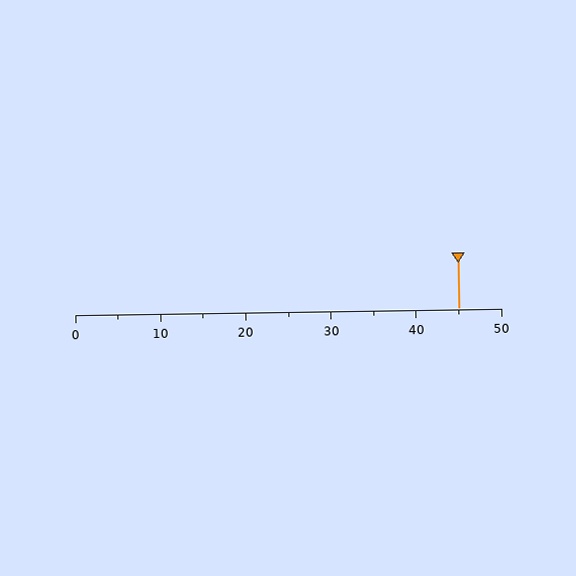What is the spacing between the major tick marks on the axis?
The major ticks are spaced 10 apart.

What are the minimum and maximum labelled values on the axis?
The axis runs from 0 to 50.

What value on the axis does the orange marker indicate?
The marker indicates approximately 45.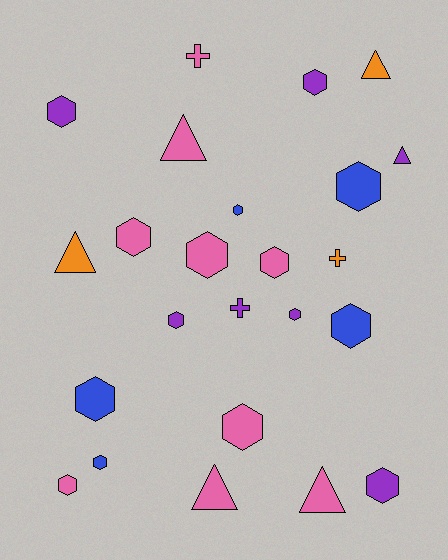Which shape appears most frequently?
Hexagon, with 15 objects.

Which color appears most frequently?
Pink, with 9 objects.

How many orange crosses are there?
There is 1 orange cross.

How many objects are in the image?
There are 24 objects.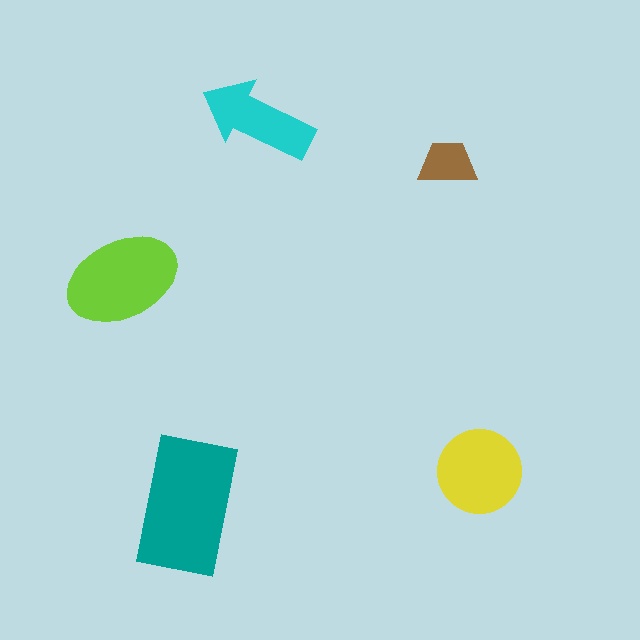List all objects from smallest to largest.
The brown trapezoid, the cyan arrow, the yellow circle, the lime ellipse, the teal rectangle.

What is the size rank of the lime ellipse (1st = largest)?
2nd.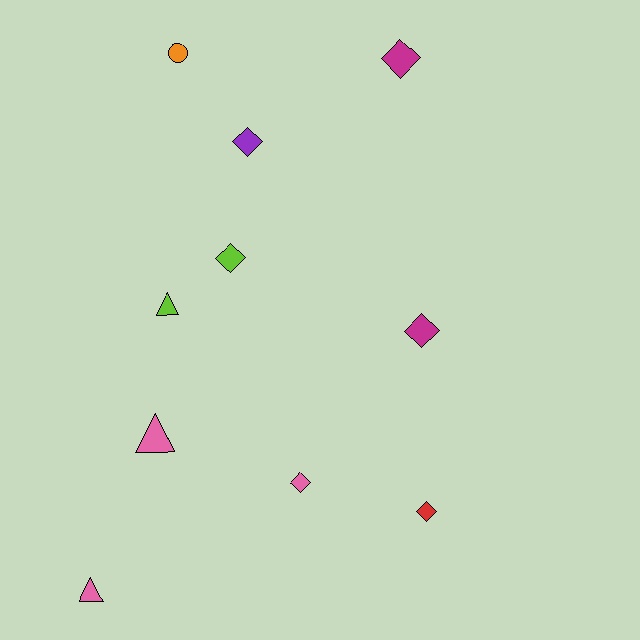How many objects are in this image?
There are 10 objects.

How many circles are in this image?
There is 1 circle.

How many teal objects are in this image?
There are no teal objects.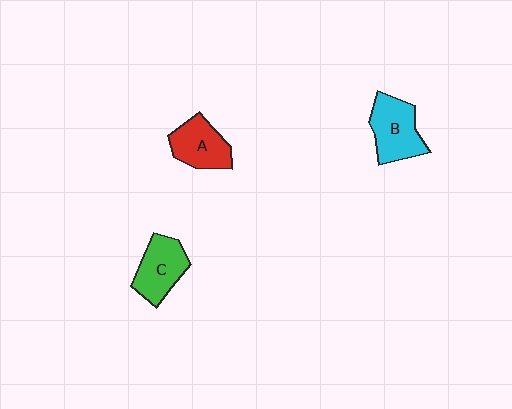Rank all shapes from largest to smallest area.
From largest to smallest: B (cyan), C (green), A (red).